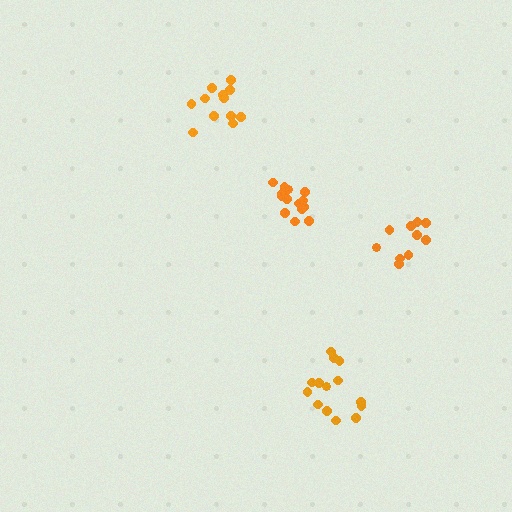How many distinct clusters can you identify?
There are 4 distinct clusters.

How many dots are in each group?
Group 1: 10 dots, Group 2: 14 dots, Group 3: 14 dots, Group 4: 12 dots (50 total).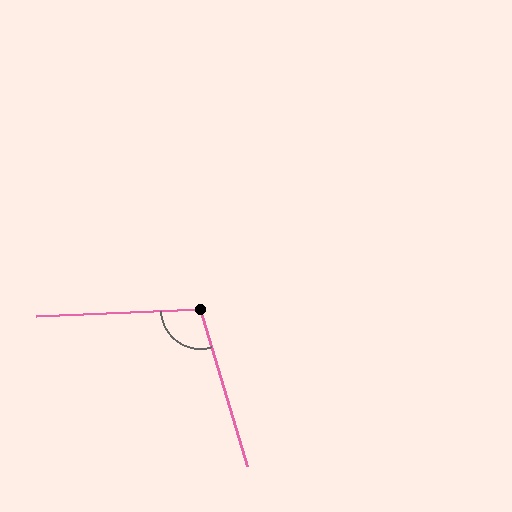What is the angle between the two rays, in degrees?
Approximately 104 degrees.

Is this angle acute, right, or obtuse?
It is obtuse.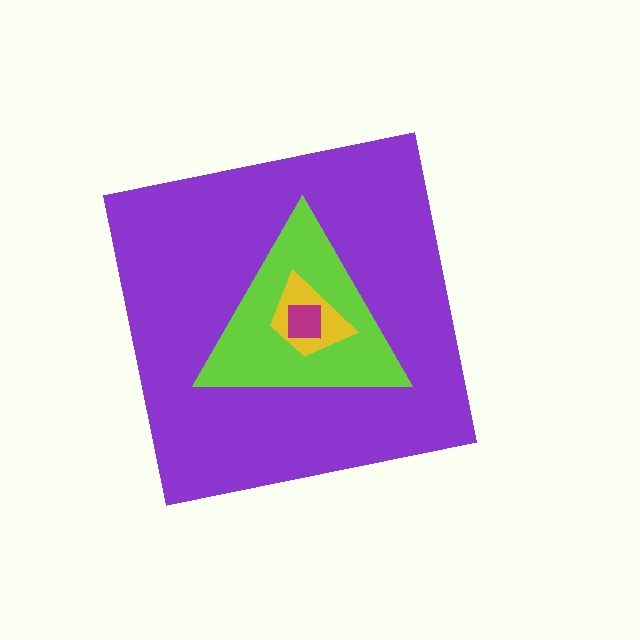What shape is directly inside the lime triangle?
The yellow trapezoid.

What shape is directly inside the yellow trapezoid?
The magenta square.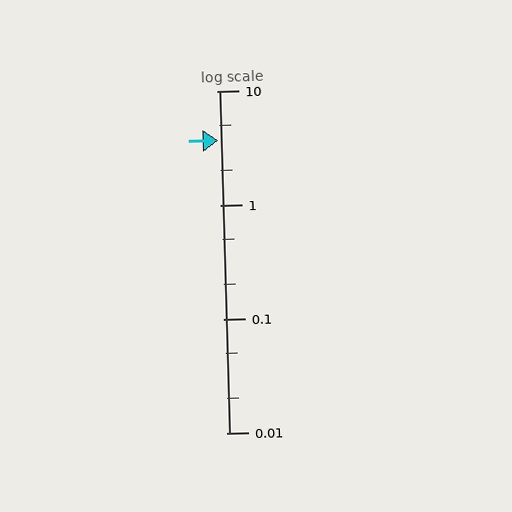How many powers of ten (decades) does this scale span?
The scale spans 3 decades, from 0.01 to 10.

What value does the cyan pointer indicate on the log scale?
The pointer indicates approximately 3.7.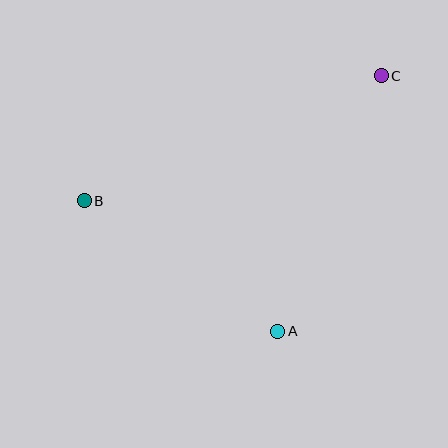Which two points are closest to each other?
Points A and B are closest to each other.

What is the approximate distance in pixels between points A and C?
The distance between A and C is approximately 276 pixels.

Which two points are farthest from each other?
Points B and C are farthest from each other.